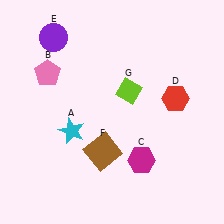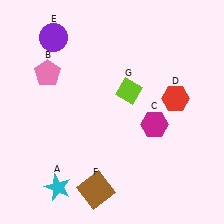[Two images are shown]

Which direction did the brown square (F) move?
The brown square (F) moved down.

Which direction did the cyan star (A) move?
The cyan star (A) moved down.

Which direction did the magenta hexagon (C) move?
The magenta hexagon (C) moved up.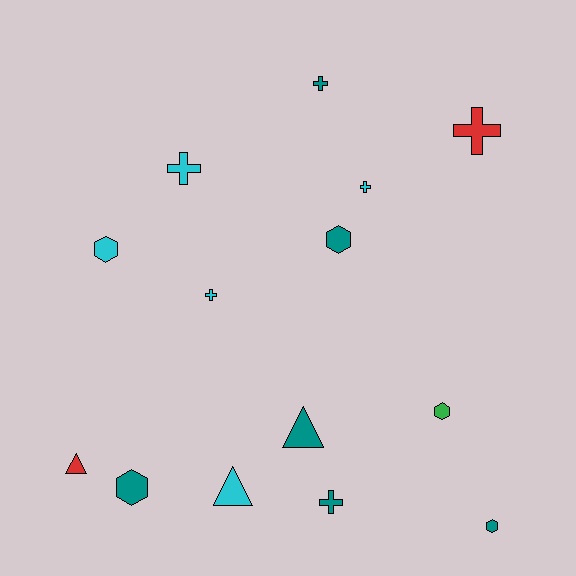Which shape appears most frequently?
Cross, with 6 objects.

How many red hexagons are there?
There are no red hexagons.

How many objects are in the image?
There are 14 objects.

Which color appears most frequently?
Teal, with 6 objects.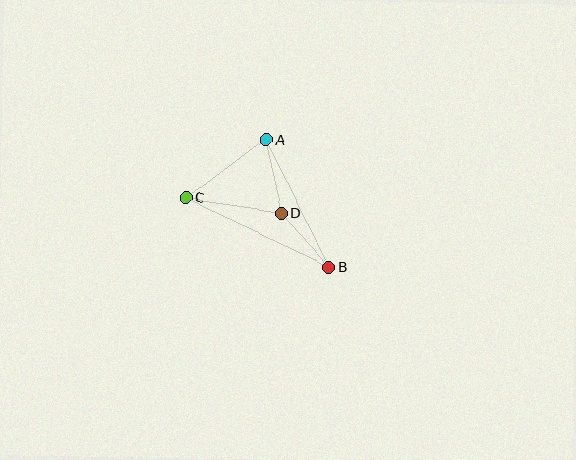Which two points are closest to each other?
Points B and D are closest to each other.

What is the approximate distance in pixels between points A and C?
The distance between A and C is approximately 99 pixels.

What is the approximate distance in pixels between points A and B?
The distance between A and B is approximately 142 pixels.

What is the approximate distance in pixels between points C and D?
The distance between C and D is approximately 97 pixels.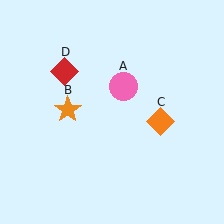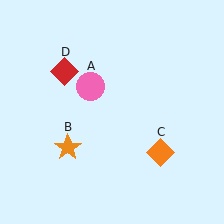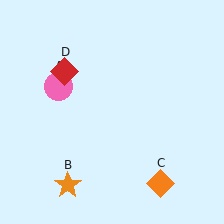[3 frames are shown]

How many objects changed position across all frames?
3 objects changed position: pink circle (object A), orange star (object B), orange diamond (object C).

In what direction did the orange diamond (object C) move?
The orange diamond (object C) moved down.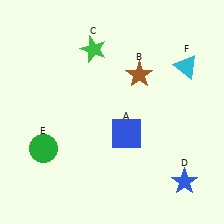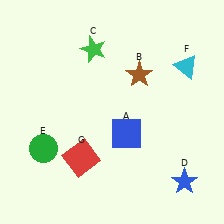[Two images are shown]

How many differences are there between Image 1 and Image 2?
There is 1 difference between the two images.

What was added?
A red square (G) was added in Image 2.